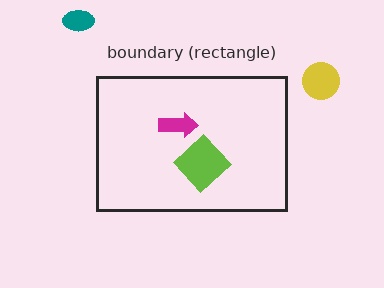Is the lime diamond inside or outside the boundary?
Inside.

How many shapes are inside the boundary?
2 inside, 2 outside.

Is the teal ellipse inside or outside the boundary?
Outside.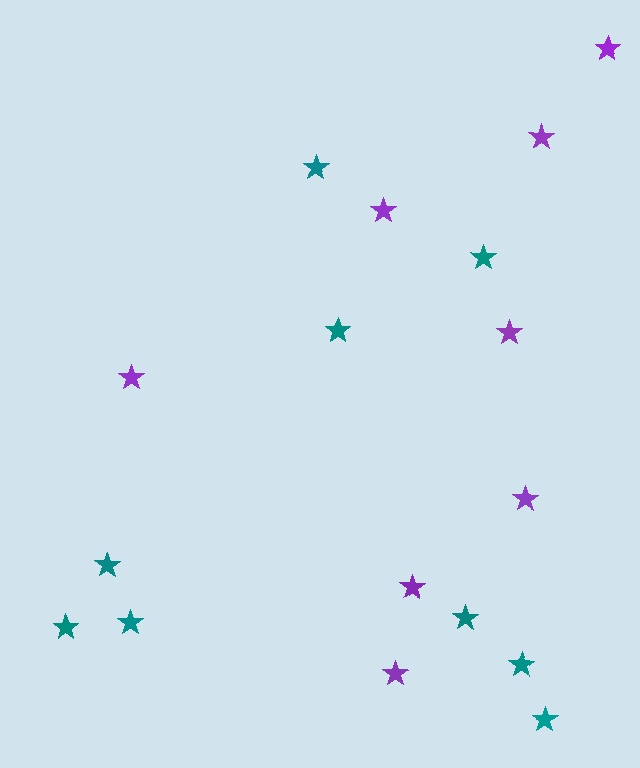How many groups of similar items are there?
There are 2 groups: one group of purple stars (8) and one group of teal stars (9).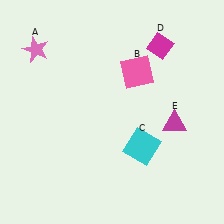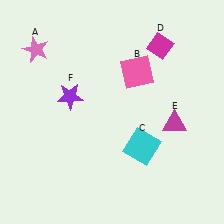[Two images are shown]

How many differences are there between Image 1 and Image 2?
There is 1 difference between the two images.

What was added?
A purple star (F) was added in Image 2.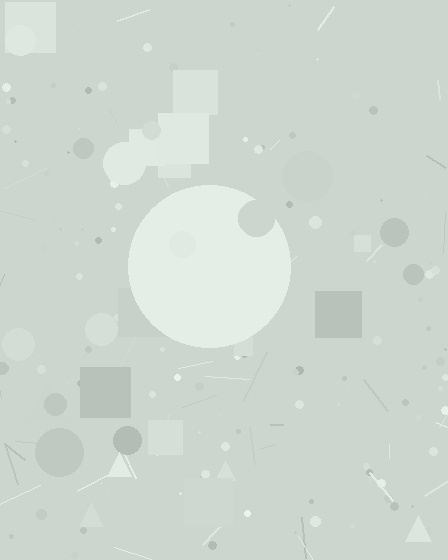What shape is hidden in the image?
A circle is hidden in the image.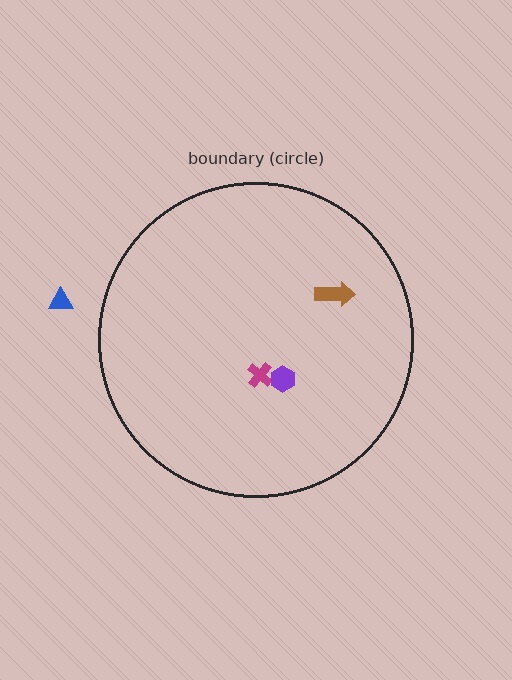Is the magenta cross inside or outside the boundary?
Inside.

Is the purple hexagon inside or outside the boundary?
Inside.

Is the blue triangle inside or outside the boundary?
Outside.